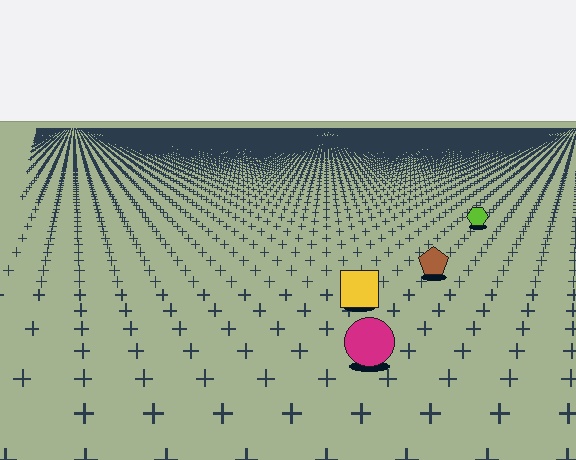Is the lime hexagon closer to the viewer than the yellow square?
No. The yellow square is closer — you can tell from the texture gradient: the ground texture is coarser near it.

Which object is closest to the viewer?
The magenta circle is closest. The texture marks near it are larger and more spread out.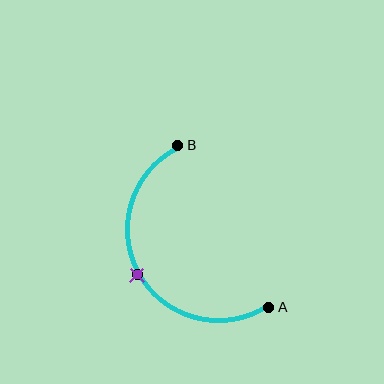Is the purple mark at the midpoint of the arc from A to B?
Yes. The purple mark lies on the arc at equal arc-length from both A and B — it is the arc midpoint.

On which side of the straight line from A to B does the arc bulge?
The arc bulges to the left of the straight line connecting A and B.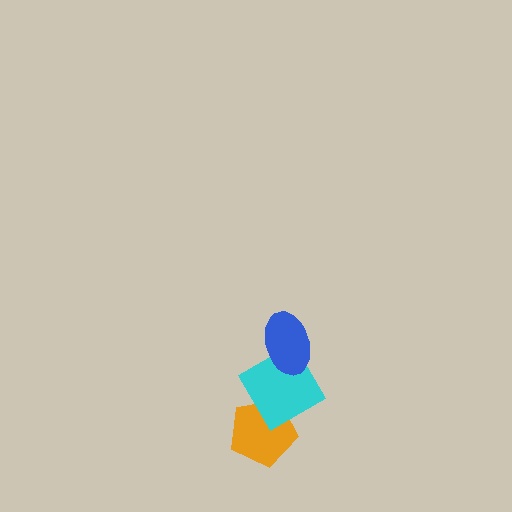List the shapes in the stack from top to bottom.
From top to bottom: the blue ellipse, the cyan diamond, the orange pentagon.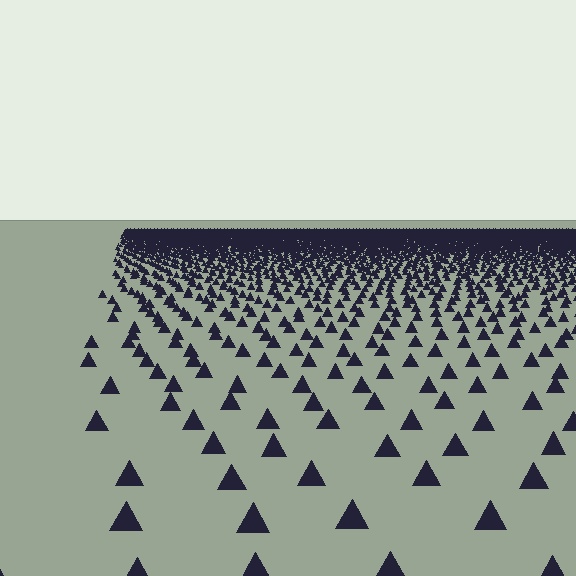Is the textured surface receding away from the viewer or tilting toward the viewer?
The surface is receding away from the viewer. Texture elements get smaller and denser toward the top.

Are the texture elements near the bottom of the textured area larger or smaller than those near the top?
Larger. Near the bottom, elements are closer to the viewer and appear at a bigger on-screen size.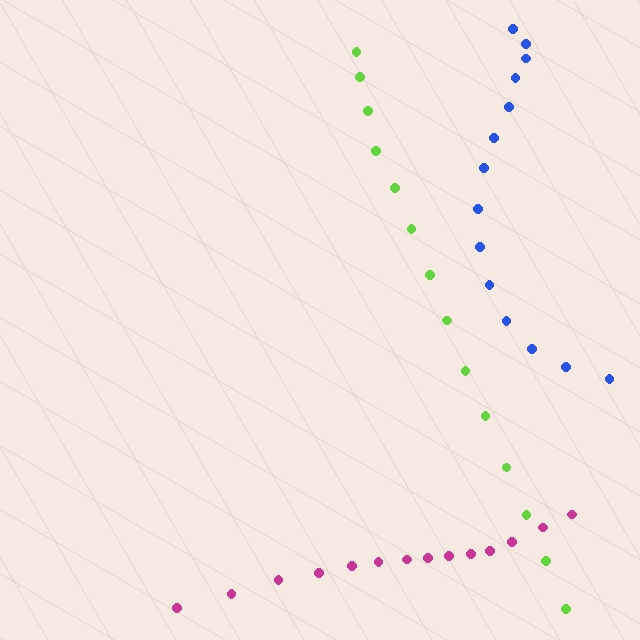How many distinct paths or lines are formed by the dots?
There are 3 distinct paths.